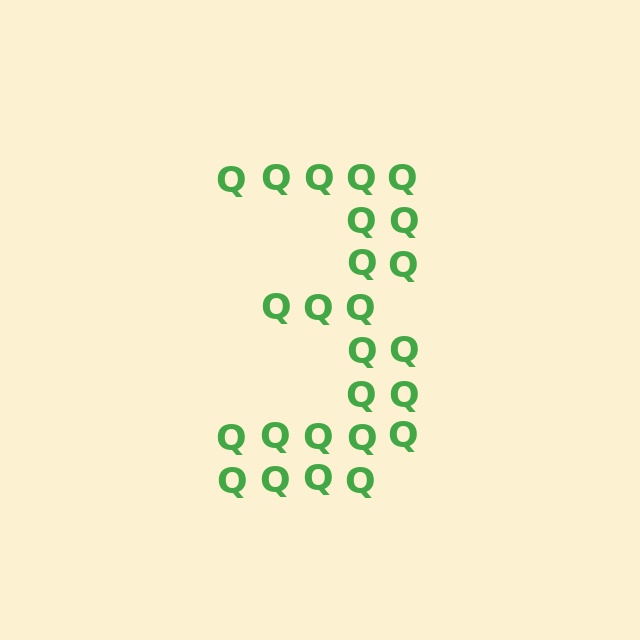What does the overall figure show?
The overall figure shows the digit 3.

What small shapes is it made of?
It is made of small letter Q's.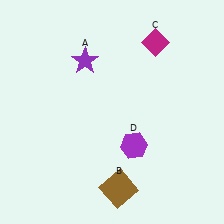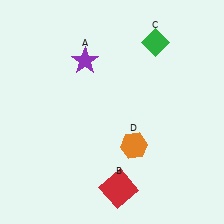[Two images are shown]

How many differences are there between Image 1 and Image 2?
There are 3 differences between the two images.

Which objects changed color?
B changed from brown to red. C changed from magenta to green. D changed from purple to orange.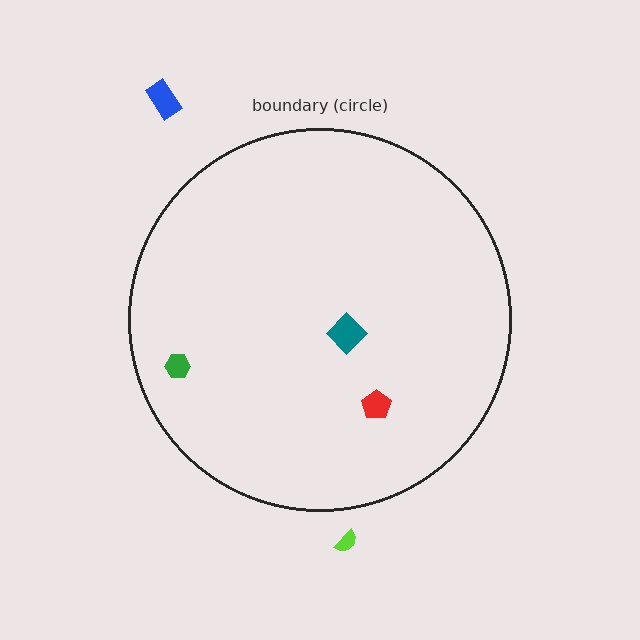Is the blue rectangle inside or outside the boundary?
Outside.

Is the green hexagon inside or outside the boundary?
Inside.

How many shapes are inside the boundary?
3 inside, 2 outside.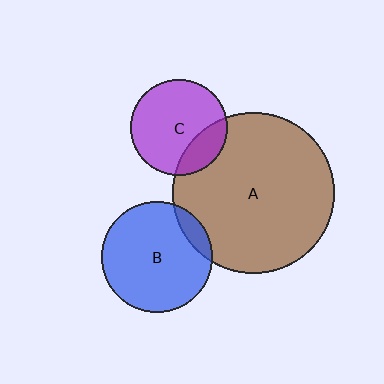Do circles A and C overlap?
Yes.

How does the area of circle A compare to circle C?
Approximately 2.8 times.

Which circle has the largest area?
Circle A (brown).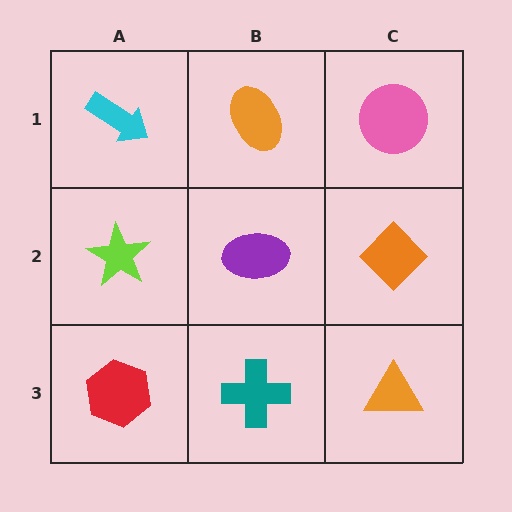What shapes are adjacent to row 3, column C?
An orange diamond (row 2, column C), a teal cross (row 3, column B).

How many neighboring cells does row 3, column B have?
3.